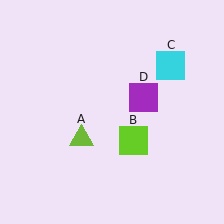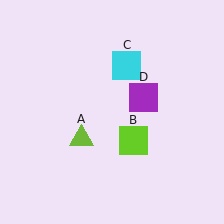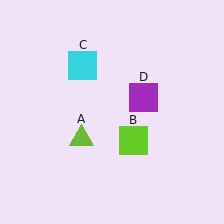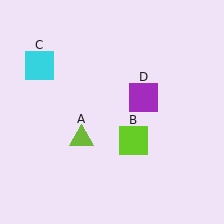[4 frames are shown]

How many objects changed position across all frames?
1 object changed position: cyan square (object C).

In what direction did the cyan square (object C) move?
The cyan square (object C) moved left.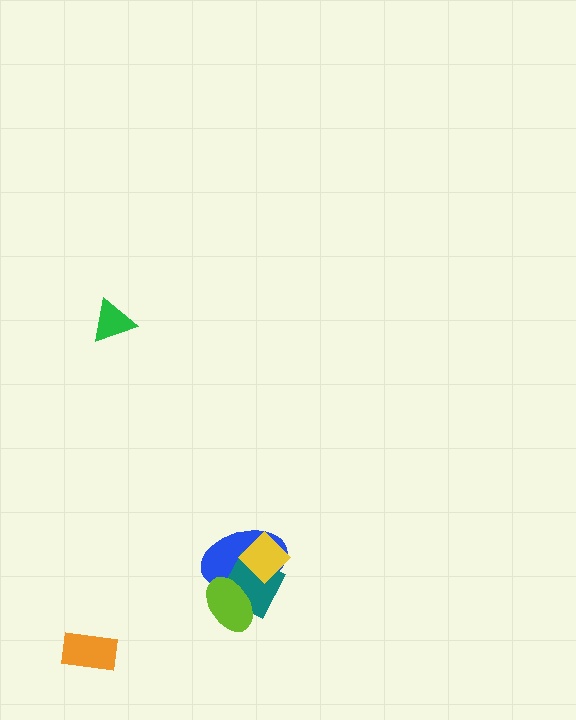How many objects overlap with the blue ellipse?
3 objects overlap with the blue ellipse.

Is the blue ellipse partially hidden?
Yes, it is partially covered by another shape.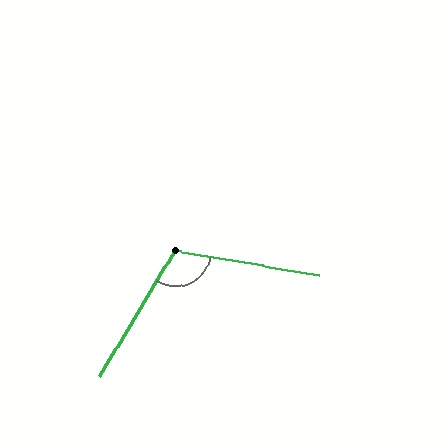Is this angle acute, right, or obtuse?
It is obtuse.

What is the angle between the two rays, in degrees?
Approximately 112 degrees.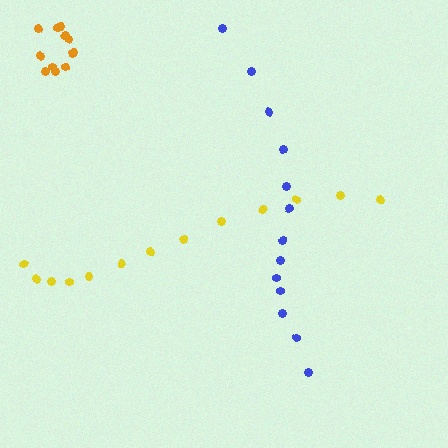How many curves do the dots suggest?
There are 3 distinct paths.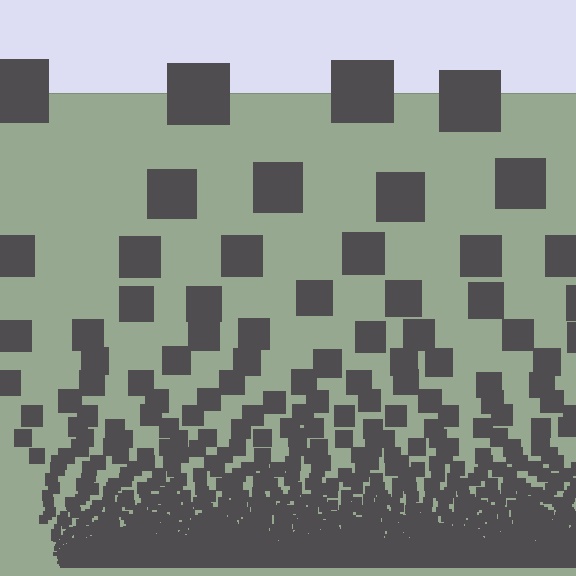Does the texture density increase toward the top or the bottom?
Density increases toward the bottom.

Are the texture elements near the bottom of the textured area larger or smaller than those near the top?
Smaller. The gradient is inverted — elements near the bottom are smaller and denser.